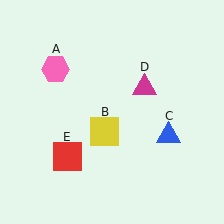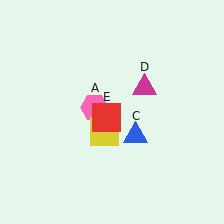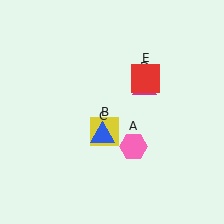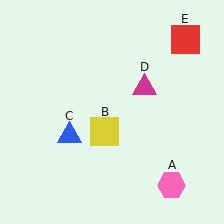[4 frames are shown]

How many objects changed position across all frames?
3 objects changed position: pink hexagon (object A), blue triangle (object C), red square (object E).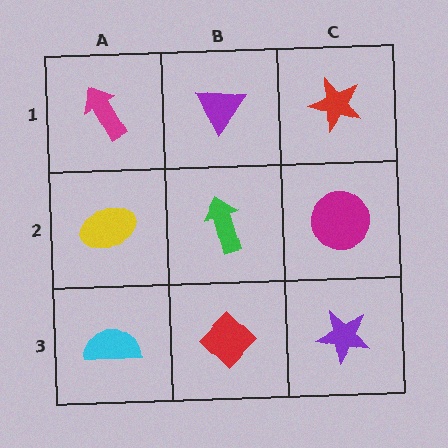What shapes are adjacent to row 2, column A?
A magenta arrow (row 1, column A), a cyan semicircle (row 3, column A), a green arrow (row 2, column B).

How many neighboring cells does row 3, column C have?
2.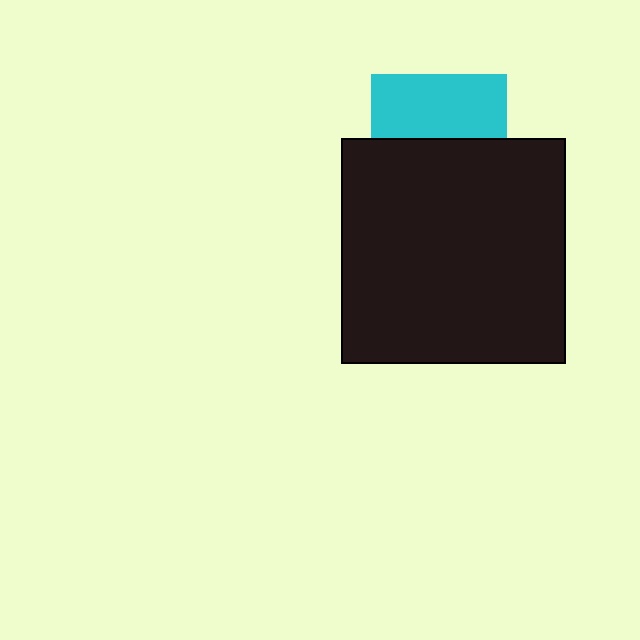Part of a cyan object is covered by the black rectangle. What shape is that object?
It is a square.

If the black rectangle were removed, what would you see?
You would see the complete cyan square.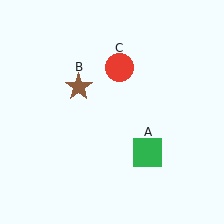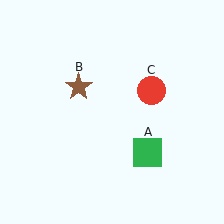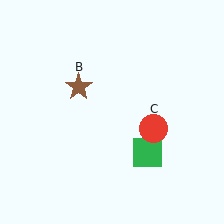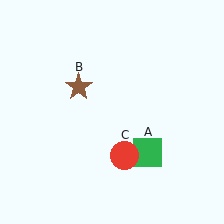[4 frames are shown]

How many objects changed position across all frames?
1 object changed position: red circle (object C).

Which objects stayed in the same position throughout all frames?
Green square (object A) and brown star (object B) remained stationary.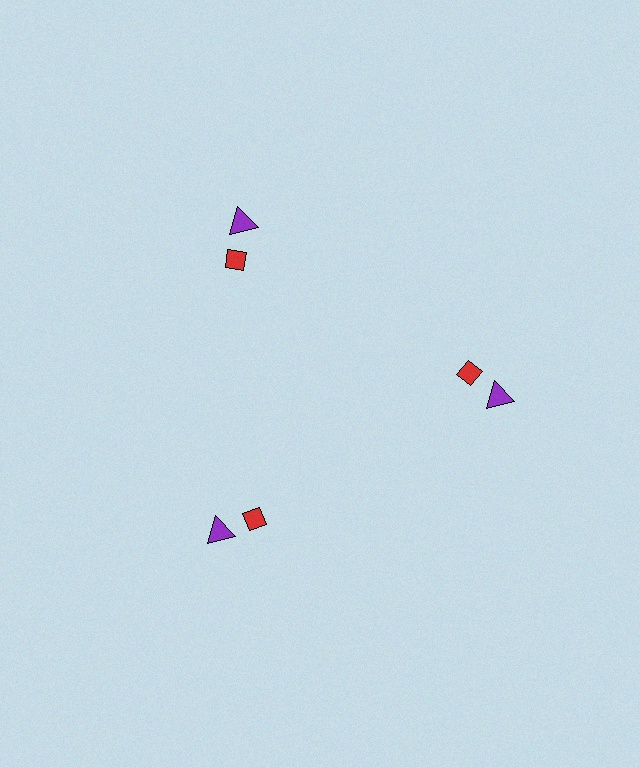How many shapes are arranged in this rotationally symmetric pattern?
There are 6 shapes, arranged in 3 groups of 2.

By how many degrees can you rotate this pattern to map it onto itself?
The pattern maps onto itself every 120 degrees of rotation.